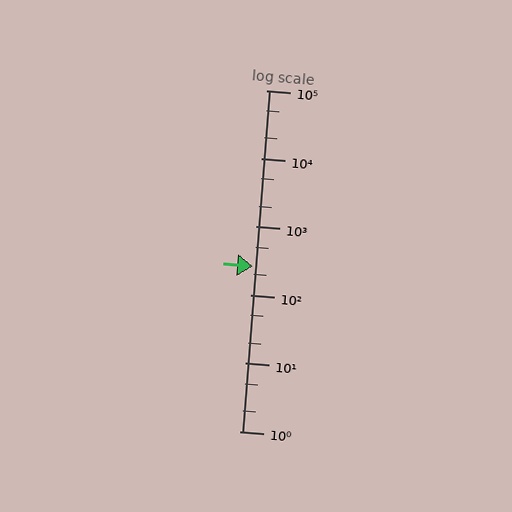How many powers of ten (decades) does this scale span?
The scale spans 5 decades, from 1 to 100000.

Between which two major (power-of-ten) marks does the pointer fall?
The pointer is between 100 and 1000.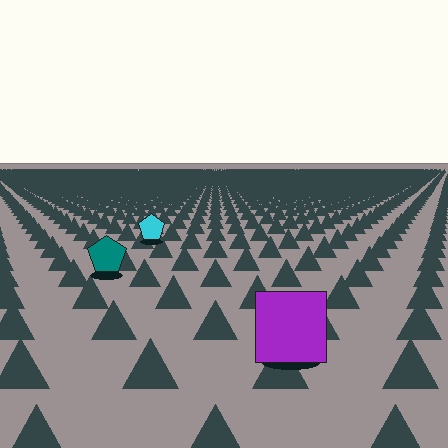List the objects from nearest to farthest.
From nearest to farthest: the purple square, the teal pentagon, the cyan pentagon.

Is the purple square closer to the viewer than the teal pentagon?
Yes. The purple square is closer — you can tell from the texture gradient: the ground texture is coarser near it.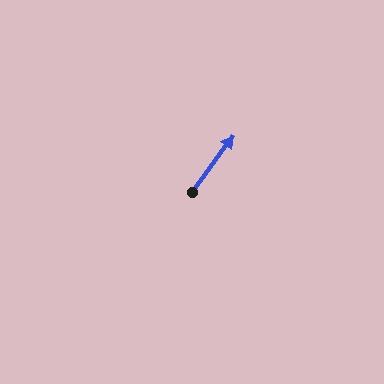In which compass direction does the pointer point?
Northeast.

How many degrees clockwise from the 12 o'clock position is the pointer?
Approximately 36 degrees.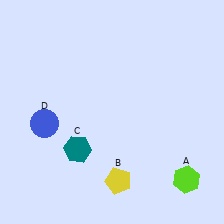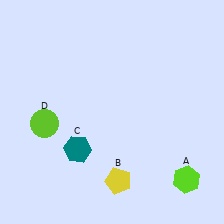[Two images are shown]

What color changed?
The circle (D) changed from blue in Image 1 to lime in Image 2.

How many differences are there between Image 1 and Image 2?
There is 1 difference between the two images.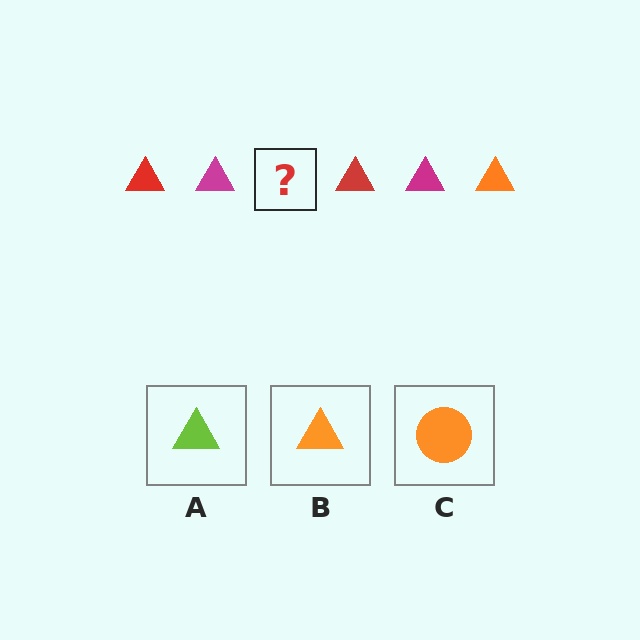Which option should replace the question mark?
Option B.